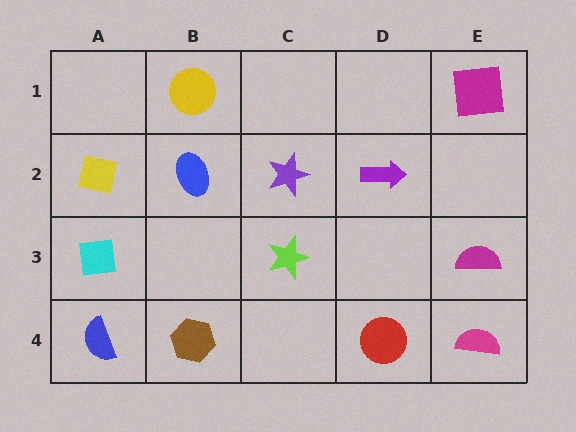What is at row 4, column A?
A blue semicircle.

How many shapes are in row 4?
4 shapes.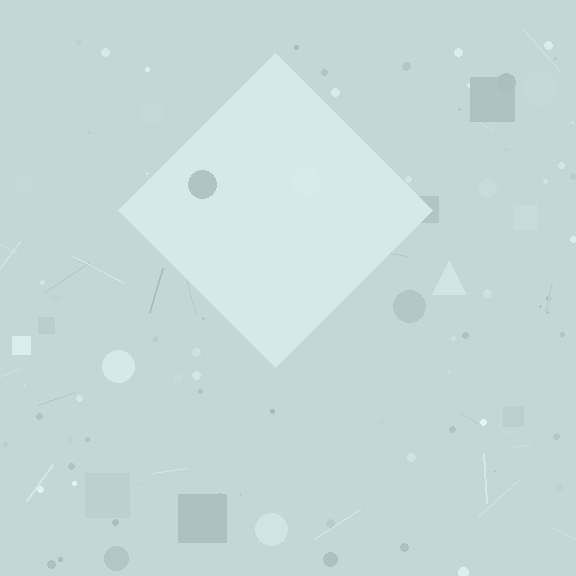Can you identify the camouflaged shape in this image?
The camouflaged shape is a diamond.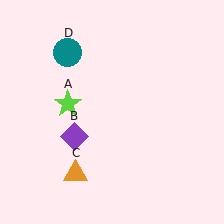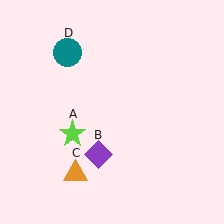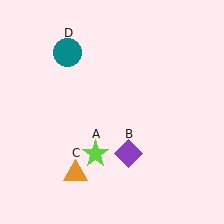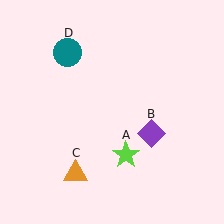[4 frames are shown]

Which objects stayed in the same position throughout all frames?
Orange triangle (object C) and teal circle (object D) remained stationary.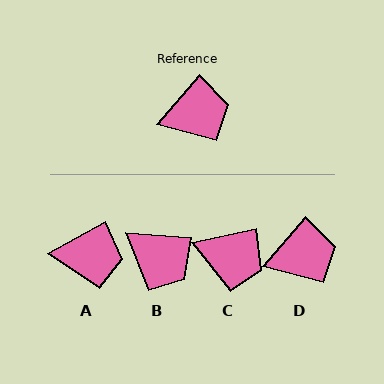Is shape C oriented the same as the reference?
No, it is off by about 37 degrees.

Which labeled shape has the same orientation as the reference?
D.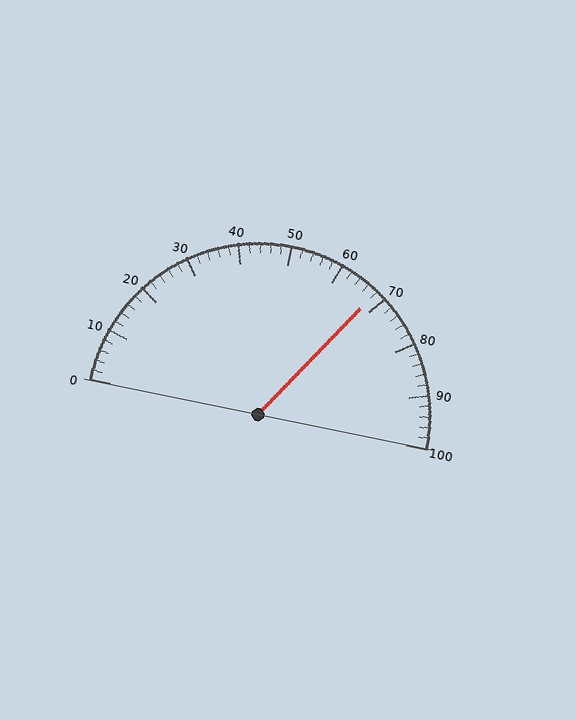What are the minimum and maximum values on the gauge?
The gauge ranges from 0 to 100.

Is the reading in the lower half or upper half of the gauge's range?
The reading is in the upper half of the range (0 to 100).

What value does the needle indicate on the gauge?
The needle indicates approximately 68.